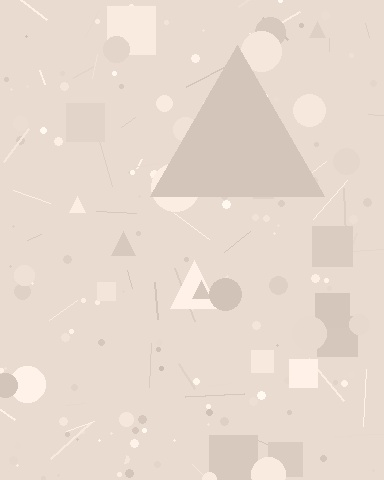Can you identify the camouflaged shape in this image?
The camouflaged shape is a triangle.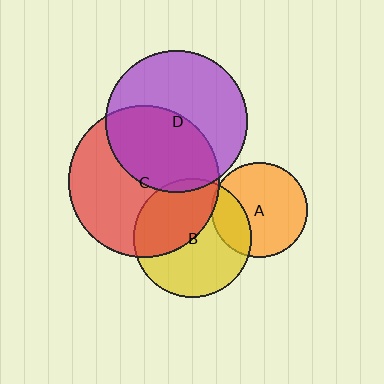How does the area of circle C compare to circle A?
Approximately 2.5 times.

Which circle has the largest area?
Circle C (red).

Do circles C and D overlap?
Yes.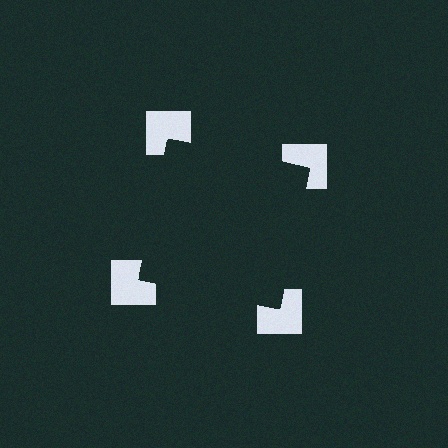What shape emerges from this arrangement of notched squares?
An illusory square — its edges are inferred from the aligned wedge cuts in the notched squares, not physically drawn.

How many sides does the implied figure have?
4 sides.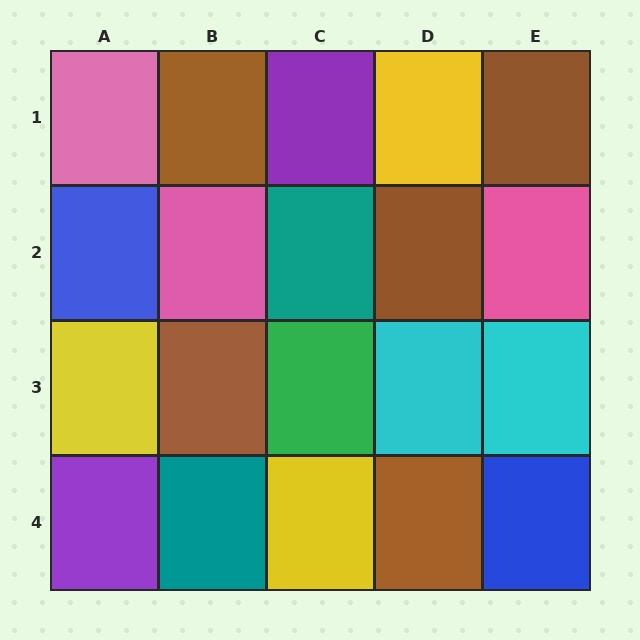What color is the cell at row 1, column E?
Brown.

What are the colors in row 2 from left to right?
Blue, pink, teal, brown, pink.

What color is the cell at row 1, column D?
Yellow.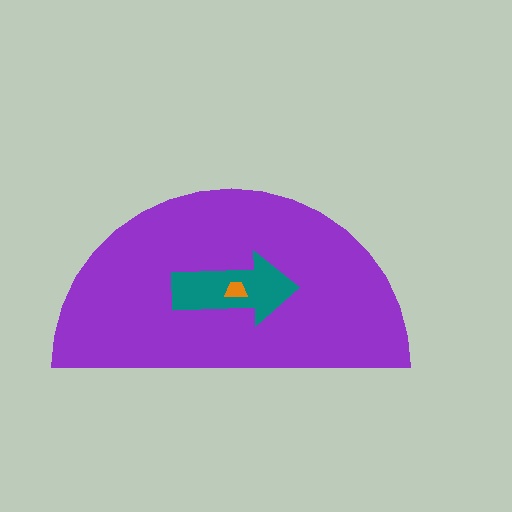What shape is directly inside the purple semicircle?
The teal arrow.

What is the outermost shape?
The purple semicircle.